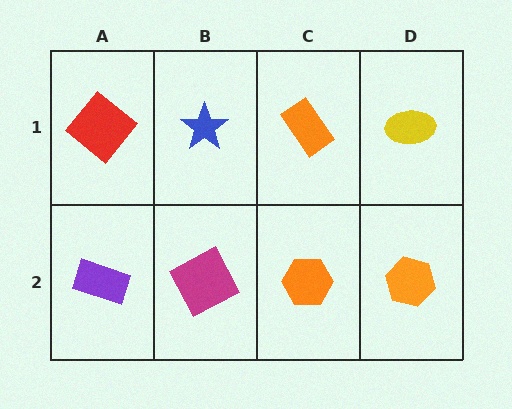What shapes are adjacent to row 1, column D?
An orange hexagon (row 2, column D), an orange rectangle (row 1, column C).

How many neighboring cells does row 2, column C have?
3.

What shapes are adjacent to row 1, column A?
A purple rectangle (row 2, column A), a blue star (row 1, column B).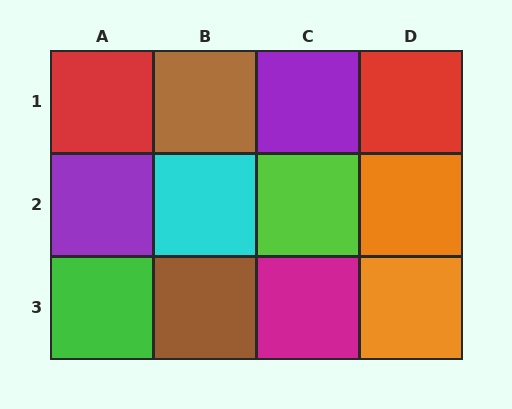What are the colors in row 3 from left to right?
Green, brown, magenta, orange.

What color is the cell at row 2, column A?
Purple.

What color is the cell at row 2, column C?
Lime.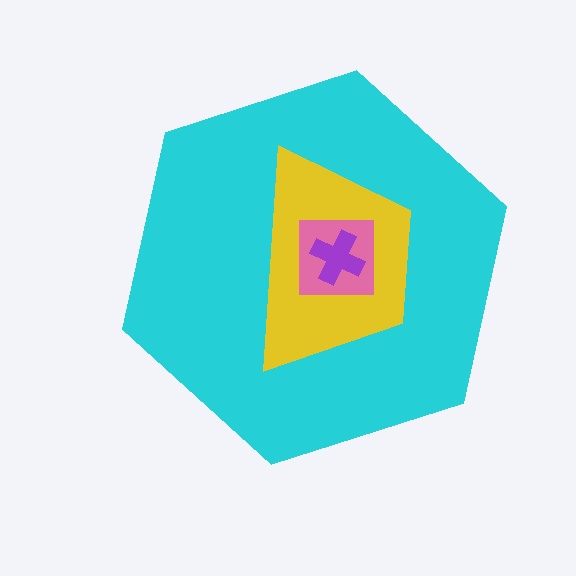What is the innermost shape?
The purple cross.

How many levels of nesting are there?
4.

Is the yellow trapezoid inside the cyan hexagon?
Yes.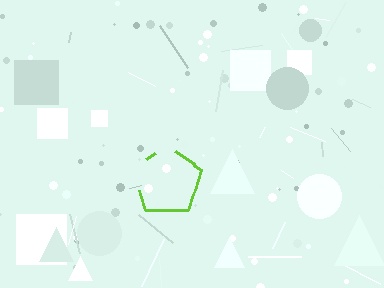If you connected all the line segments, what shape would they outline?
They would outline a pentagon.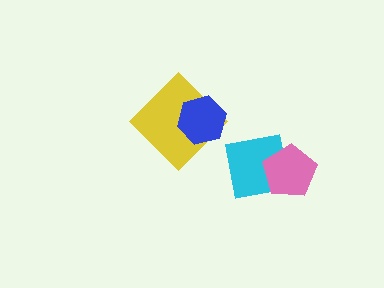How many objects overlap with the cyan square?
1 object overlaps with the cyan square.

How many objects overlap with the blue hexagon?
1 object overlaps with the blue hexagon.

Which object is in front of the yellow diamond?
The blue hexagon is in front of the yellow diamond.